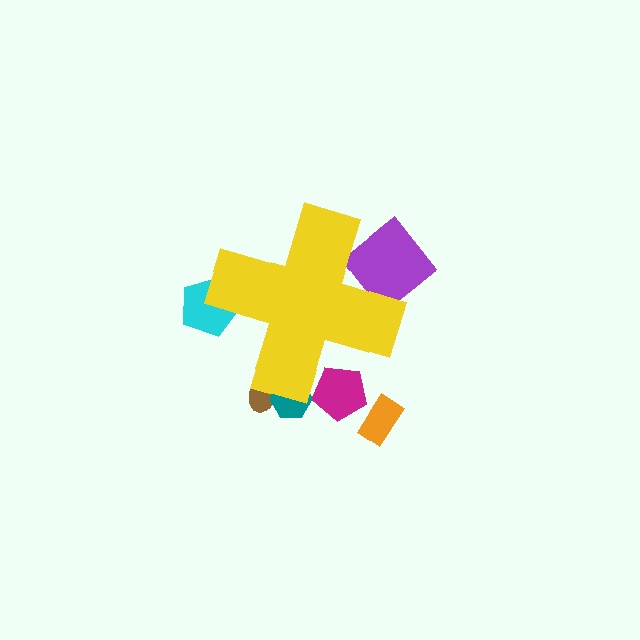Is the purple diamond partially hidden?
Yes, the purple diamond is partially hidden behind the yellow cross.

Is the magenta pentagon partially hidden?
Yes, the magenta pentagon is partially hidden behind the yellow cross.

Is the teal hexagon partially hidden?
Yes, the teal hexagon is partially hidden behind the yellow cross.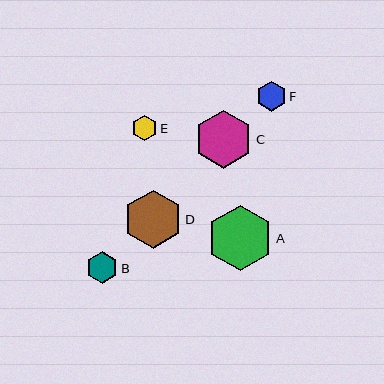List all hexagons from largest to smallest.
From largest to smallest: A, D, C, B, F, E.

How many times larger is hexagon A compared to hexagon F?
Hexagon A is approximately 2.2 times the size of hexagon F.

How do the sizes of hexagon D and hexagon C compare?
Hexagon D and hexagon C are approximately the same size.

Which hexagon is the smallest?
Hexagon E is the smallest with a size of approximately 25 pixels.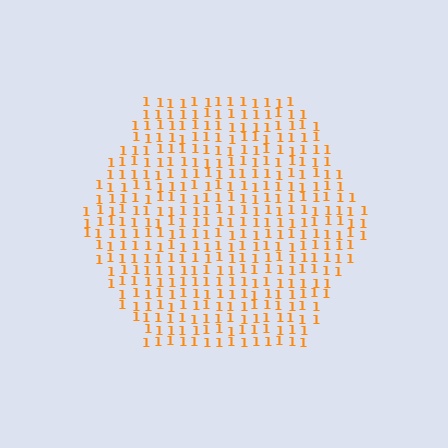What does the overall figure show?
The overall figure shows a hexagon.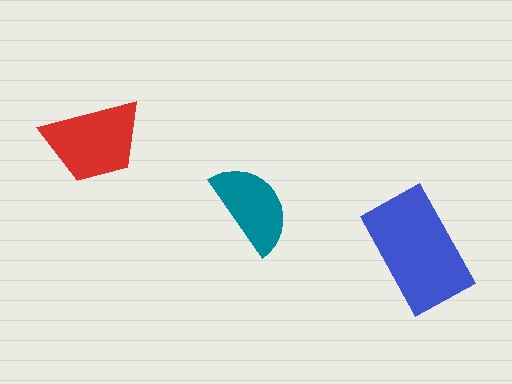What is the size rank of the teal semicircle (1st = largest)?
3rd.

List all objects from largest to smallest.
The blue rectangle, the red trapezoid, the teal semicircle.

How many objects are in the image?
There are 3 objects in the image.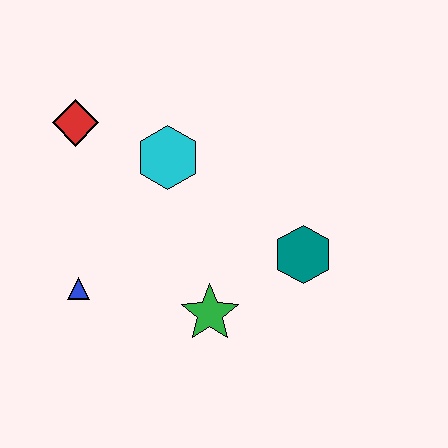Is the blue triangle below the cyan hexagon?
Yes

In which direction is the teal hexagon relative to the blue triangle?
The teal hexagon is to the right of the blue triangle.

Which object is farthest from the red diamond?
The teal hexagon is farthest from the red diamond.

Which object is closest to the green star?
The teal hexagon is closest to the green star.